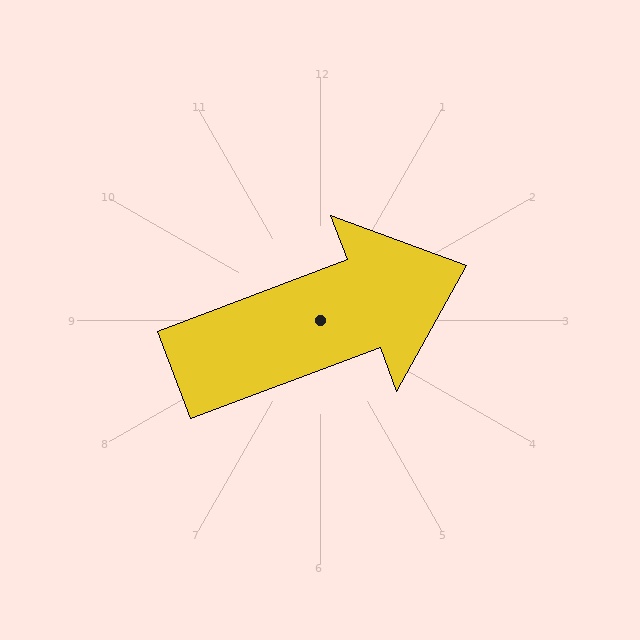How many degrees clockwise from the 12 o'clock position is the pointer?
Approximately 69 degrees.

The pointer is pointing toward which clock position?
Roughly 2 o'clock.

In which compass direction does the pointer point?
East.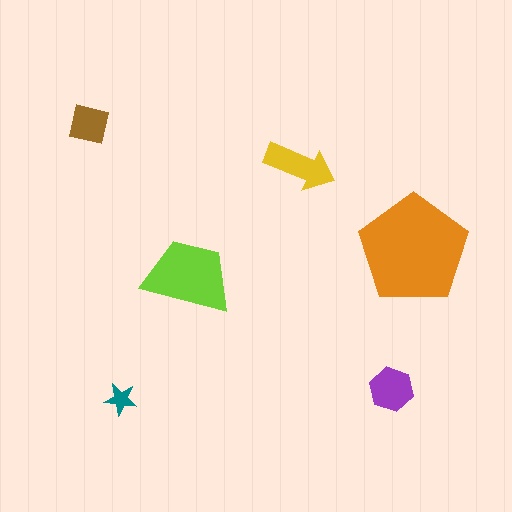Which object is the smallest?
The teal star.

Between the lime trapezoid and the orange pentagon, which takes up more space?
The orange pentagon.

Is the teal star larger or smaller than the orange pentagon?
Smaller.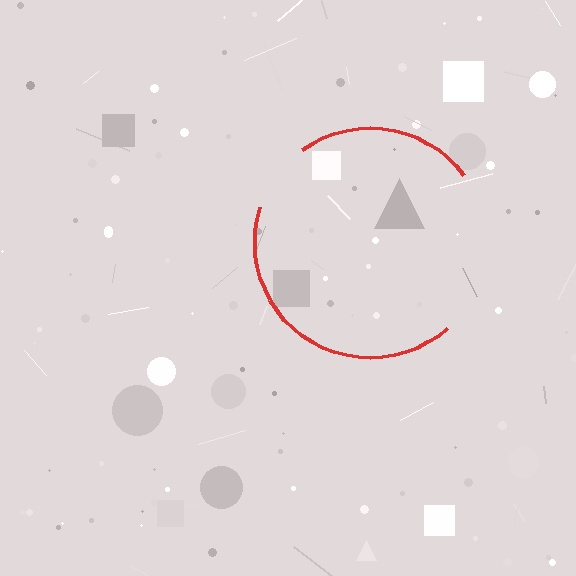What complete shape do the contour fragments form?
The contour fragments form a circle.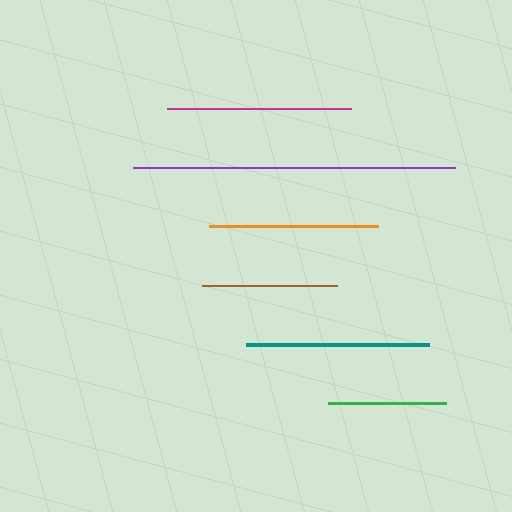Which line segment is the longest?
The purple line is the longest at approximately 322 pixels.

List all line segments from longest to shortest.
From longest to shortest: purple, magenta, teal, orange, brown, green.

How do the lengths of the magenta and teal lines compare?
The magenta and teal lines are approximately the same length.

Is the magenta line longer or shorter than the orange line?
The magenta line is longer than the orange line.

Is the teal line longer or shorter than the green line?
The teal line is longer than the green line.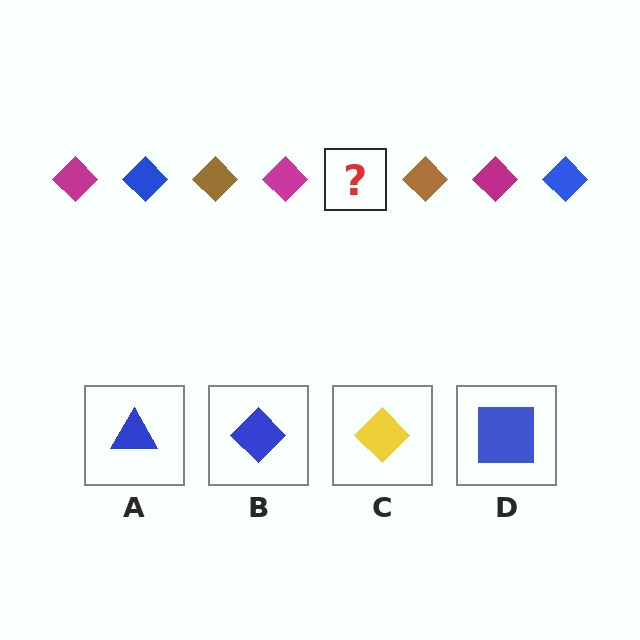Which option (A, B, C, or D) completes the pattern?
B.